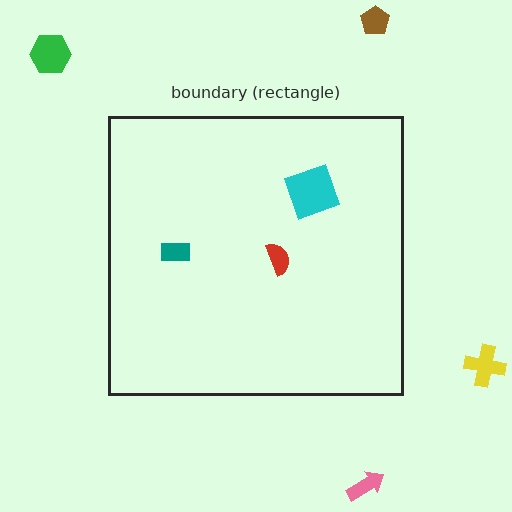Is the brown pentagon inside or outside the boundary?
Outside.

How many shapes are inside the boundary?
3 inside, 4 outside.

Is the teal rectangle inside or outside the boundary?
Inside.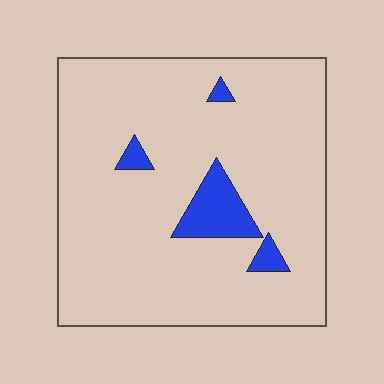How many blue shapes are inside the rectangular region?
4.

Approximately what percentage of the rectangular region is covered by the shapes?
Approximately 10%.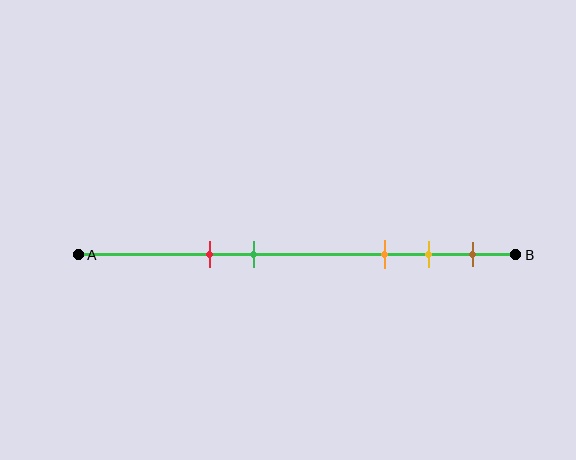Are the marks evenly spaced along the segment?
No, the marks are not evenly spaced.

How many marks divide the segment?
There are 5 marks dividing the segment.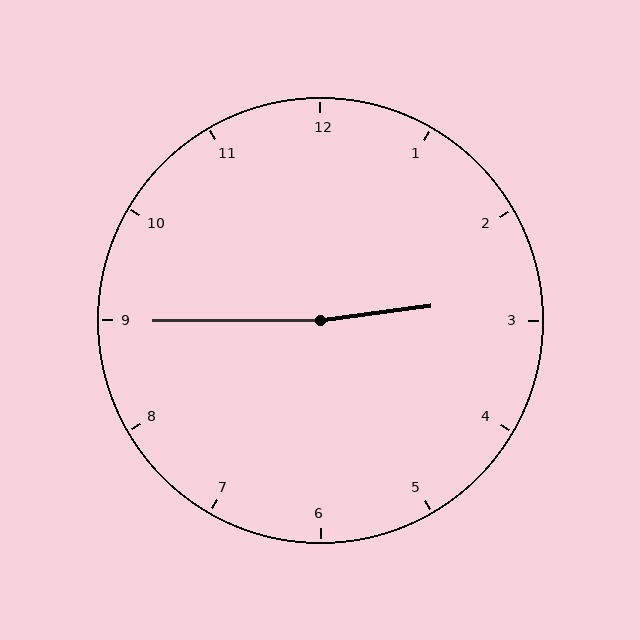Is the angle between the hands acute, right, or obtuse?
It is obtuse.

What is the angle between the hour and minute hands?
Approximately 172 degrees.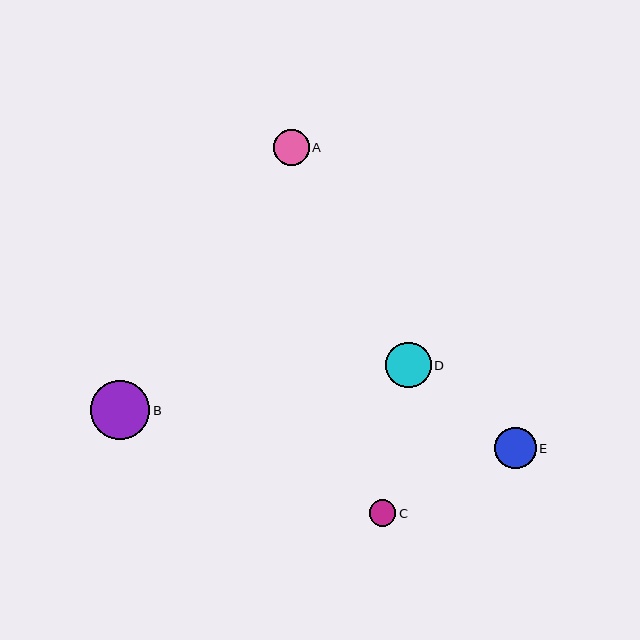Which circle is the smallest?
Circle C is the smallest with a size of approximately 27 pixels.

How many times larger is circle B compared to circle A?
Circle B is approximately 1.7 times the size of circle A.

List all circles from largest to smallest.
From largest to smallest: B, D, E, A, C.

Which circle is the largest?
Circle B is the largest with a size of approximately 60 pixels.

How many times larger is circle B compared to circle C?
Circle B is approximately 2.2 times the size of circle C.